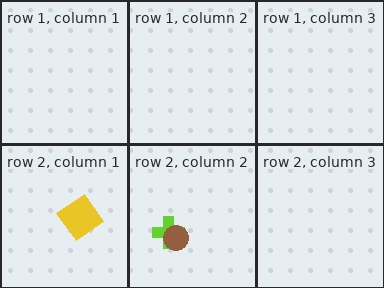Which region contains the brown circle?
The row 2, column 2 region.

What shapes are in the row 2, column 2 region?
The lime cross, the brown circle.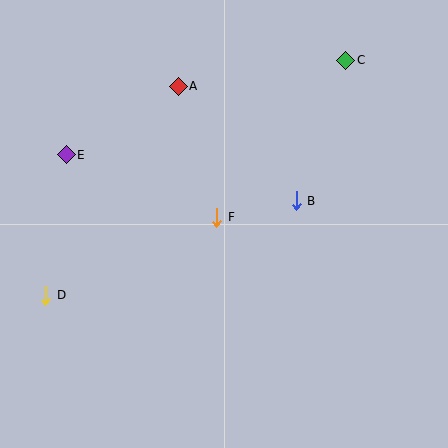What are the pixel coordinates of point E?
Point E is at (66, 155).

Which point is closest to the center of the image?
Point F at (217, 217) is closest to the center.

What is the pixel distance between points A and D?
The distance between A and D is 248 pixels.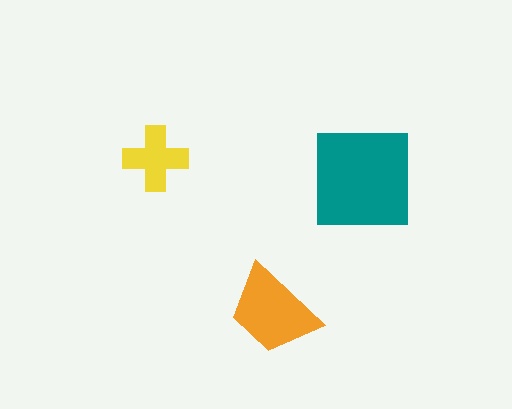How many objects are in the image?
There are 3 objects in the image.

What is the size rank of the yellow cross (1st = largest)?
3rd.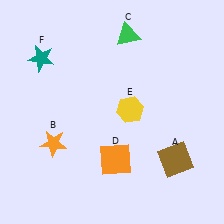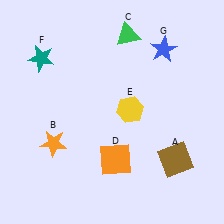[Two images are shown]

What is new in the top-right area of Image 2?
A blue star (G) was added in the top-right area of Image 2.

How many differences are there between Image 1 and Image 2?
There is 1 difference between the two images.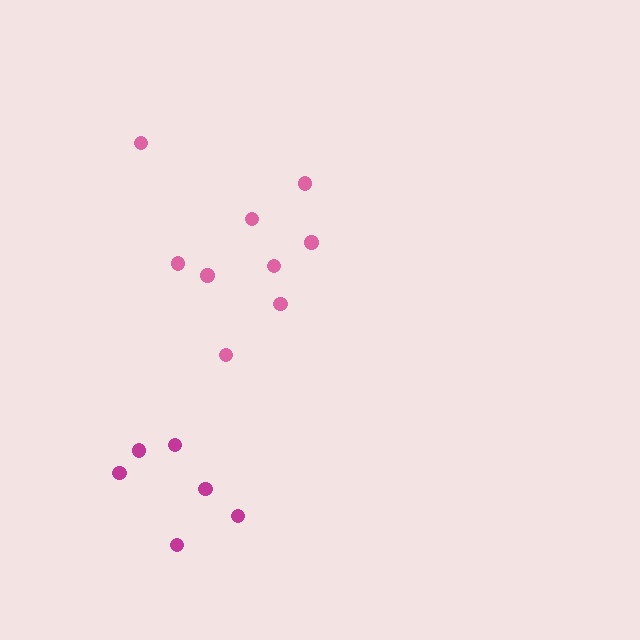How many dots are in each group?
Group 1: 6 dots, Group 2: 9 dots (15 total).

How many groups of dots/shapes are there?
There are 2 groups.